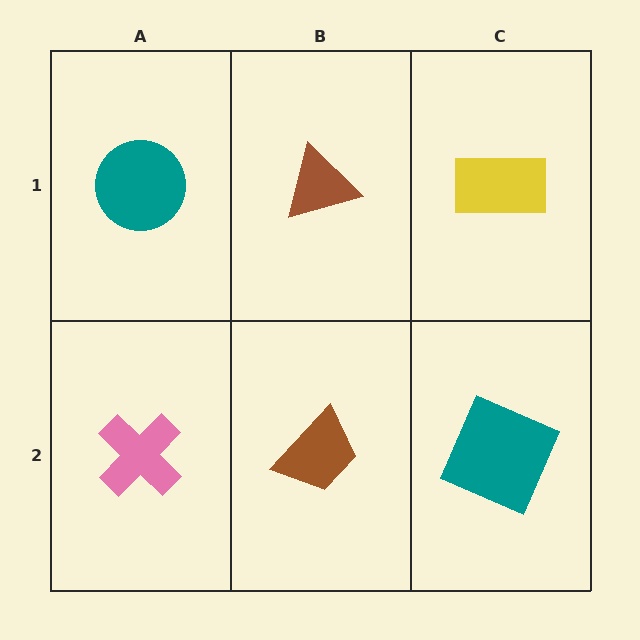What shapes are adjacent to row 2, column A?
A teal circle (row 1, column A), a brown trapezoid (row 2, column B).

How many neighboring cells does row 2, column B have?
3.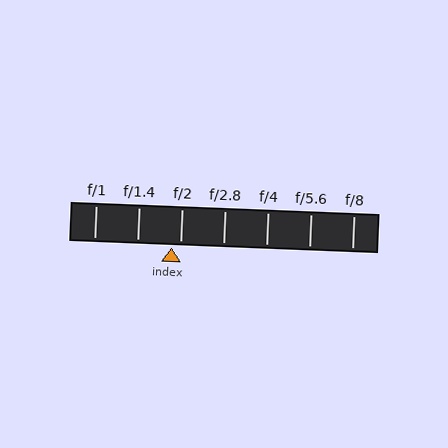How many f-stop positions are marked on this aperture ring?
There are 7 f-stop positions marked.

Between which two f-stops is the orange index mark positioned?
The index mark is between f/1.4 and f/2.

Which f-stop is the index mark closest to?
The index mark is closest to f/2.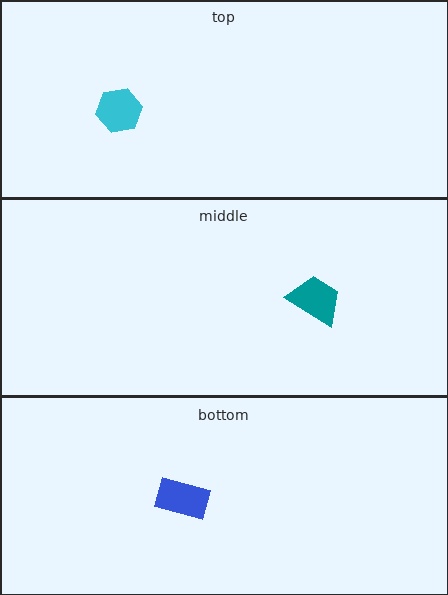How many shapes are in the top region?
1.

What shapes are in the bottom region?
The blue rectangle.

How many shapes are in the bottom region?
1.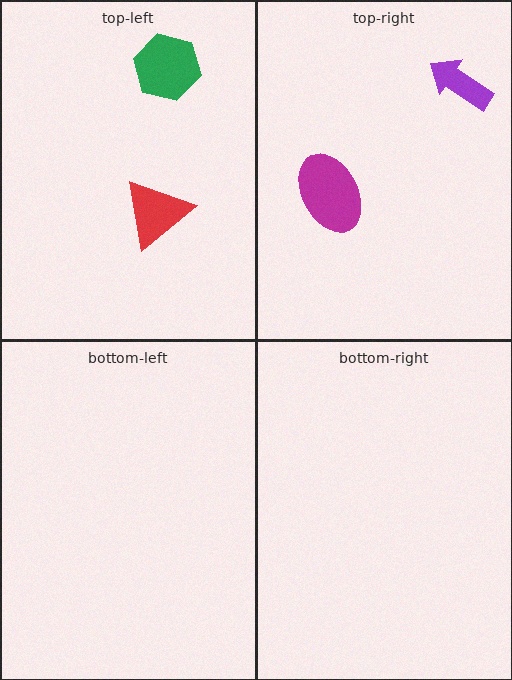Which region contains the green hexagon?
The top-left region.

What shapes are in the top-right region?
The purple arrow, the magenta ellipse.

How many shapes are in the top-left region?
2.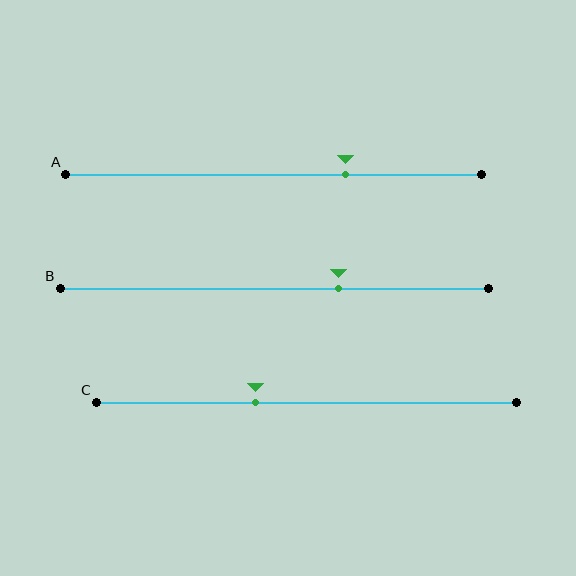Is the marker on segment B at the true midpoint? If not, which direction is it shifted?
No, the marker on segment B is shifted to the right by about 15% of the segment length.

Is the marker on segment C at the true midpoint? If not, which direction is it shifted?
No, the marker on segment C is shifted to the left by about 12% of the segment length.